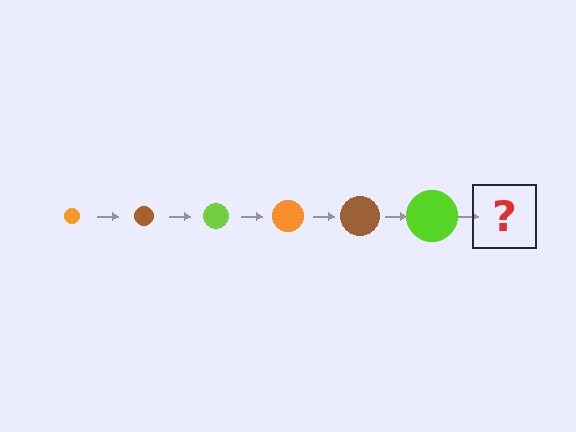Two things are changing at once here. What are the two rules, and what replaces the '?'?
The two rules are that the circle grows larger each step and the color cycles through orange, brown, and lime. The '?' should be an orange circle, larger than the previous one.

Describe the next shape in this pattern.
It should be an orange circle, larger than the previous one.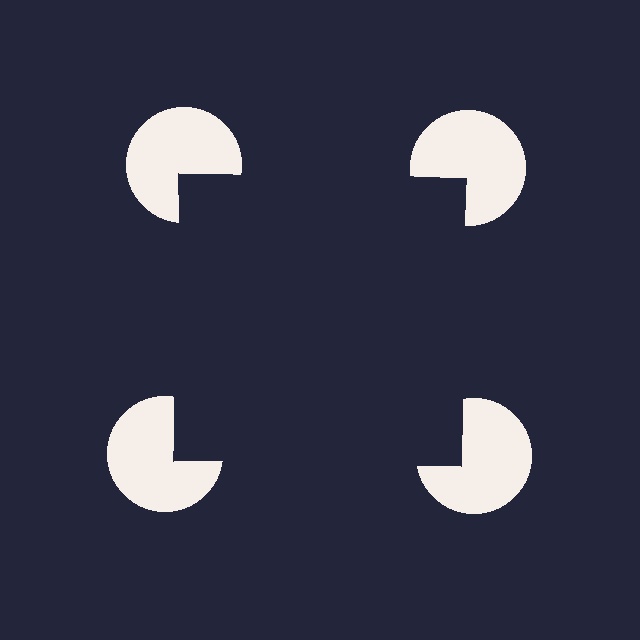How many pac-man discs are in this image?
There are 4 — one at each vertex of the illusory square.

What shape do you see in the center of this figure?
An illusory square — its edges are inferred from the aligned wedge cuts in the pac-man discs, not physically drawn.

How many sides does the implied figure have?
4 sides.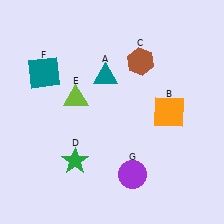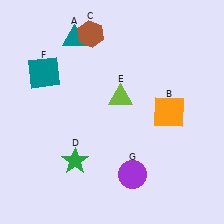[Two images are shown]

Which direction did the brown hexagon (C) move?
The brown hexagon (C) moved left.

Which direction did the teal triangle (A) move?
The teal triangle (A) moved up.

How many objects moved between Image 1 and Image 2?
3 objects moved between the two images.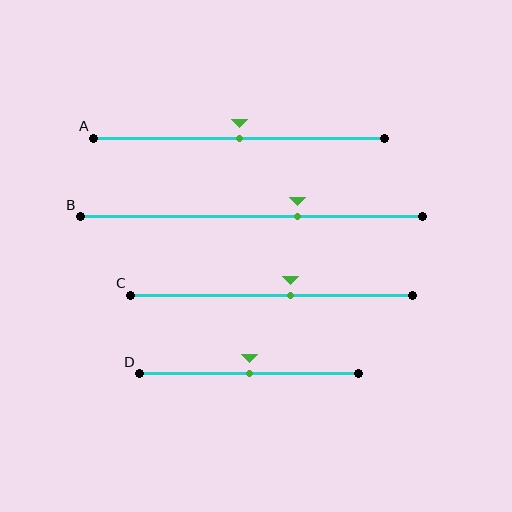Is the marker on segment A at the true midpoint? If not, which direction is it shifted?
Yes, the marker on segment A is at the true midpoint.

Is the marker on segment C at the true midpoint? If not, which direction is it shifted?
No, the marker on segment C is shifted to the right by about 7% of the segment length.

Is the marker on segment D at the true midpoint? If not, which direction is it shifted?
Yes, the marker on segment D is at the true midpoint.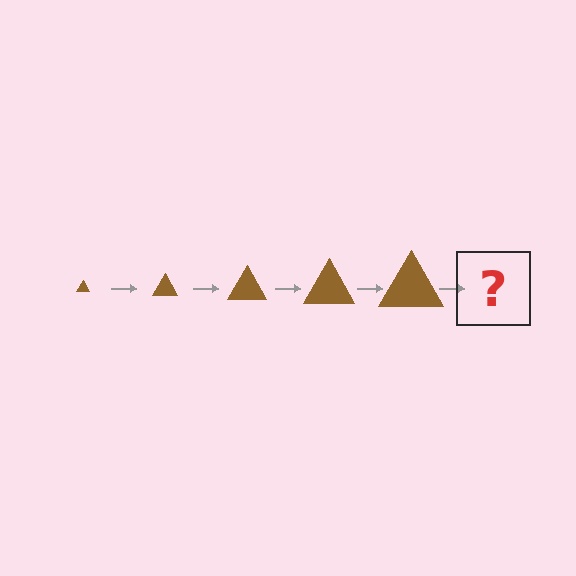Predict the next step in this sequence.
The next step is a brown triangle, larger than the previous one.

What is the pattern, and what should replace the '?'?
The pattern is that the triangle gets progressively larger each step. The '?' should be a brown triangle, larger than the previous one.